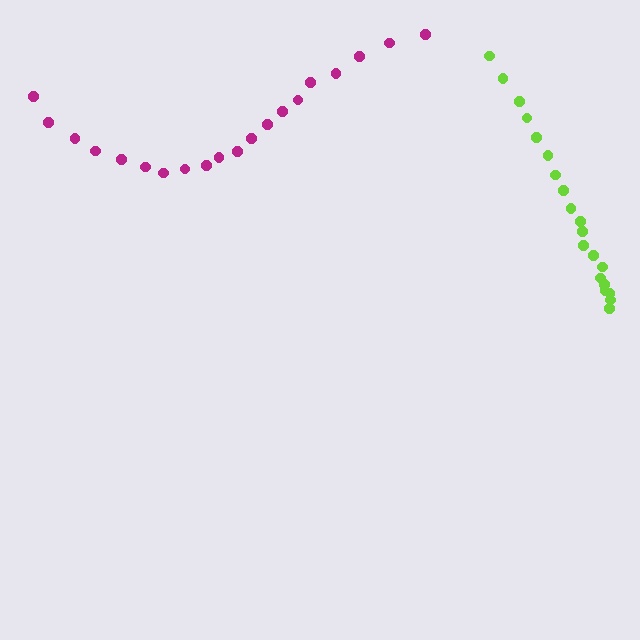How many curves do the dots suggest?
There are 2 distinct paths.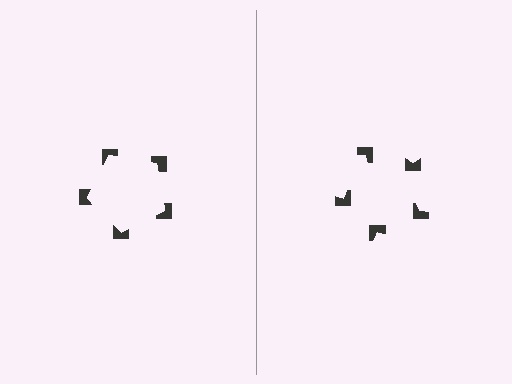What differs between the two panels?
The notched squares are positioned identically on both sides; only the wedge orientations differ. On the left they align to a pentagon; on the right they are misaligned.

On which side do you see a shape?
An illusory pentagon appears on the left side. On the right side the wedge cuts are rotated, so no coherent shape forms.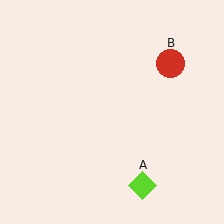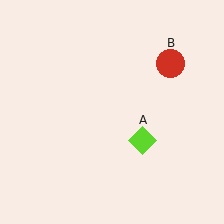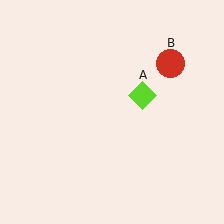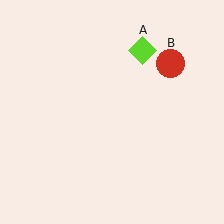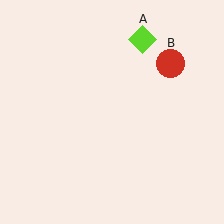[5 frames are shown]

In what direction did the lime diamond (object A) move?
The lime diamond (object A) moved up.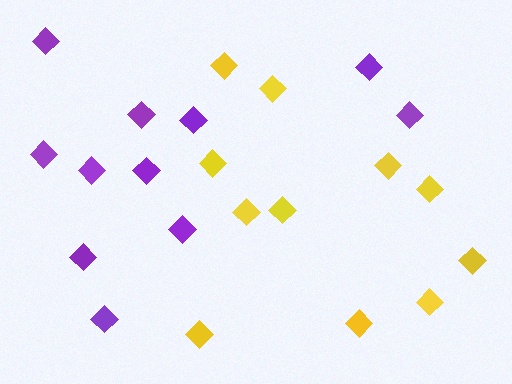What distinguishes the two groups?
There are 2 groups: one group of purple diamonds (11) and one group of yellow diamonds (11).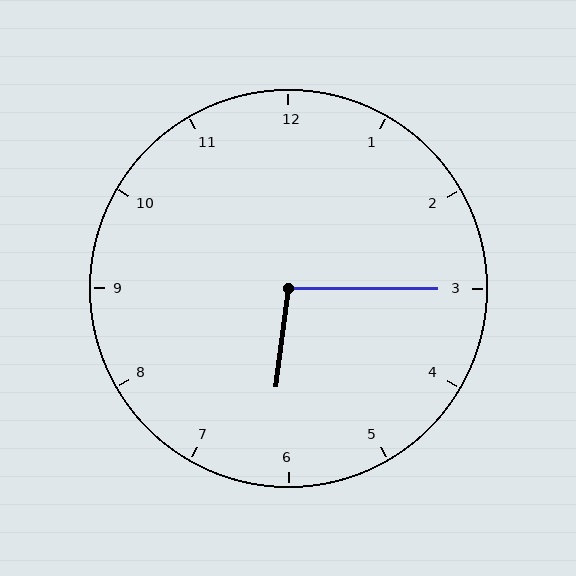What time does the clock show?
6:15.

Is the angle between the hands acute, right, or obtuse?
It is obtuse.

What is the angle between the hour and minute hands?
Approximately 98 degrees.